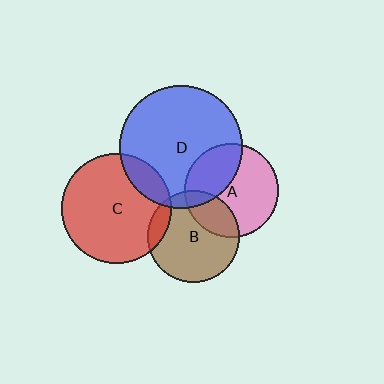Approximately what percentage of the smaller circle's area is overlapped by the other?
Approximately 25%.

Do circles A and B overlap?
Yes.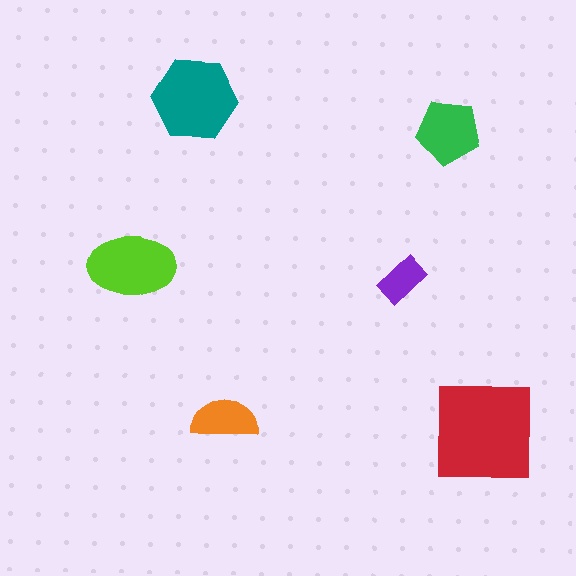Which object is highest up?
The teal hexagon is topmost.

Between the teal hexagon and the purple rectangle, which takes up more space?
The teal hexagon.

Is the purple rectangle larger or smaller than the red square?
Smaller.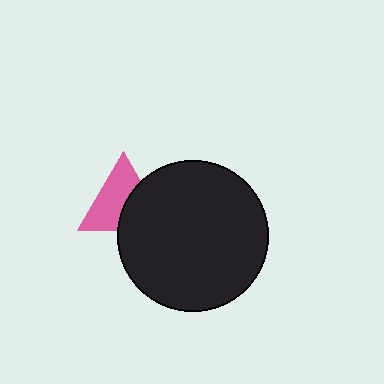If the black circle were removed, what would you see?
You would see the complete pink triangle.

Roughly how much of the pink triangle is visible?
About half of it is visible (roughly 60%).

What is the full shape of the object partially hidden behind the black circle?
The partially hidden object is a pink triangle.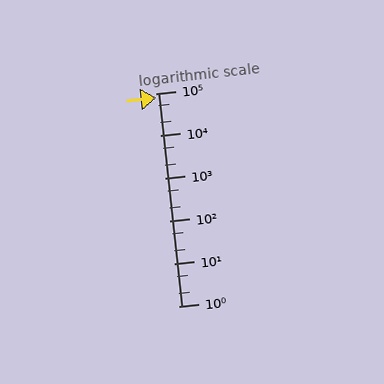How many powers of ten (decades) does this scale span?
The scale spans 5 decades, from 1 to 100000.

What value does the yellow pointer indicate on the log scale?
The pointer indicates approximately 78000.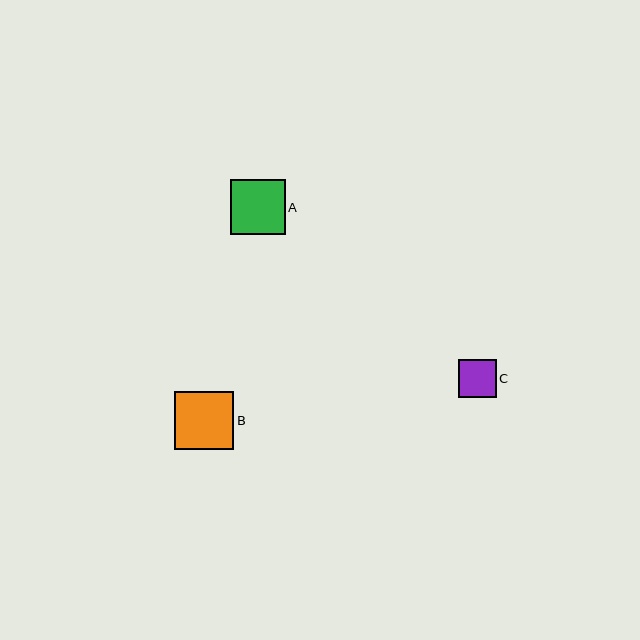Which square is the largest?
Square B is the largest with a size of approximately 59 pixels.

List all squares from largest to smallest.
From largest to smallest: B, A, C.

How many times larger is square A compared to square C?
Square A is approximately 1.5 times the size of square C.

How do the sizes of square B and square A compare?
Square B and square A are approximately the same size.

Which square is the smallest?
Square C is the smallest with a size of approximately 38 pixels.